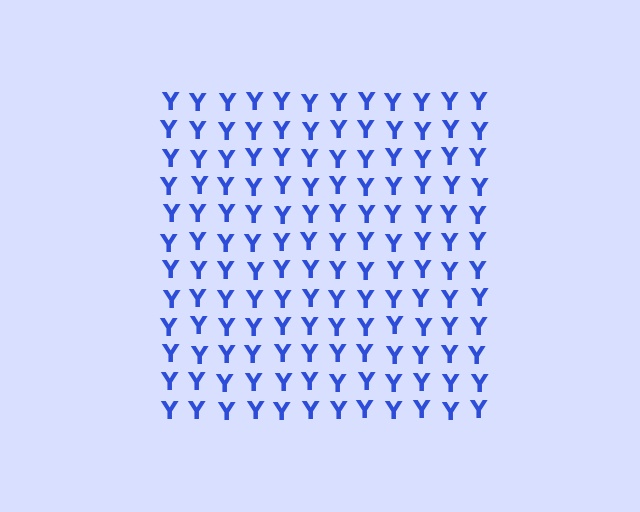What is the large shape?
The large shape is a square.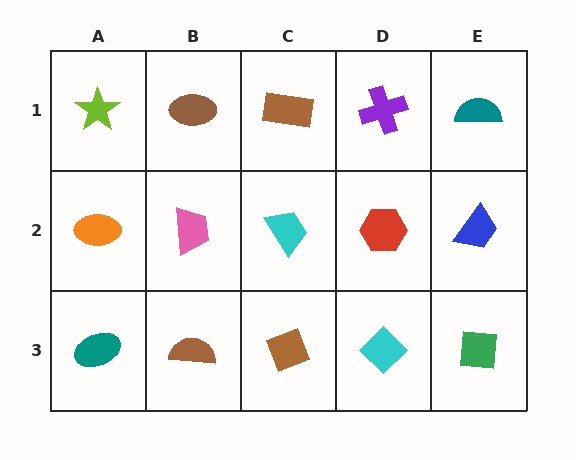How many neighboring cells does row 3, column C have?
3.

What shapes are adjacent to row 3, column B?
A pink trapezoid (row 2, column B), a teal ellipse (row 3, column A), a brown diamond (row 3, column C).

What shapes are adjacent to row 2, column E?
A teal semicircle (row 1, column E), a green square (row 3, column E), a red hexagon (row 2, column D).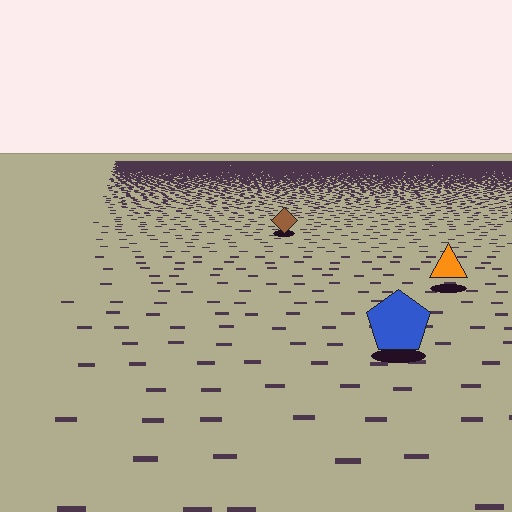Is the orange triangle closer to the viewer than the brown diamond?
Yes. The orange triangle is closer — you can tell from the texture gradient: the ground texture is coarser near it.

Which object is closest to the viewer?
The blue pentagon is closest. The texture marks near it are larger and more spread out.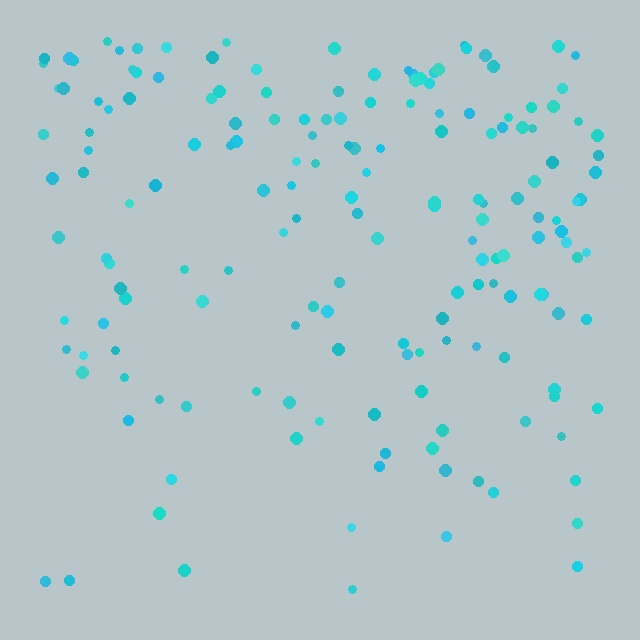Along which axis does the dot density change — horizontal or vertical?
Vertical.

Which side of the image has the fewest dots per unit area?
The bottom.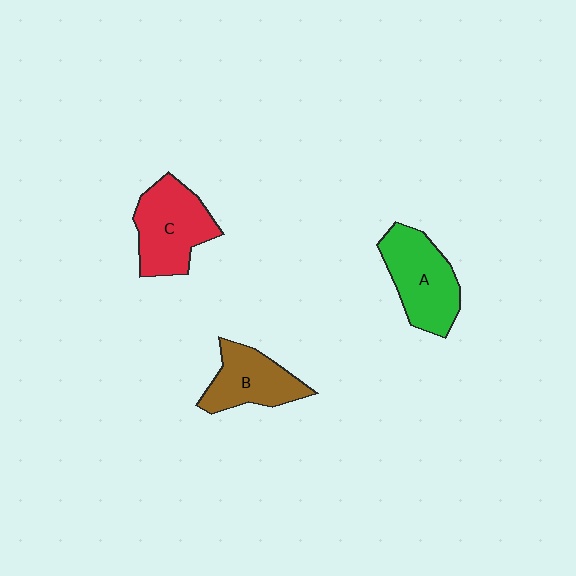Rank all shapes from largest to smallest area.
From largest to smallest: C (red), A (green), B (brown).